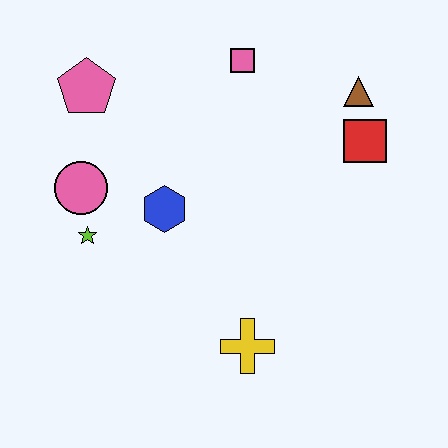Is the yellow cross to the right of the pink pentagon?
Yes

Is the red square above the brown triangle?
No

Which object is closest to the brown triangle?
The red square is closest to the brown triangle.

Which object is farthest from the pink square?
The yellow cross is farthest from the pink square.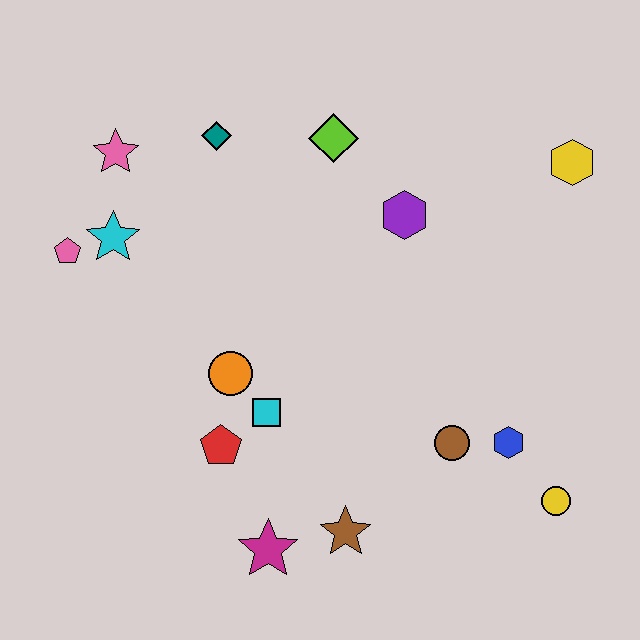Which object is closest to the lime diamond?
The purple hexagon is closest to the lime diamond.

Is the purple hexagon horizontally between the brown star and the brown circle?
Yes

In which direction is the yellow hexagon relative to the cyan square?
The yellow hexagon is to the right of the cyan square.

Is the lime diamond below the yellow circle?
No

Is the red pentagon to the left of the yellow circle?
Yes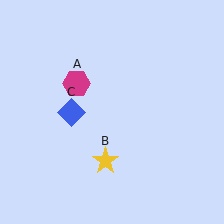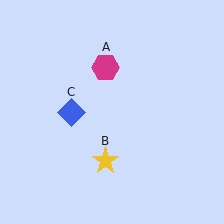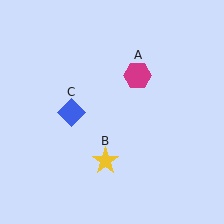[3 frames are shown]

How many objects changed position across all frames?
1 object changed position: magenta hexagon (object A).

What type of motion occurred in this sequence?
The magenta hexagon (object A) rotated clockwise around the center of the scene.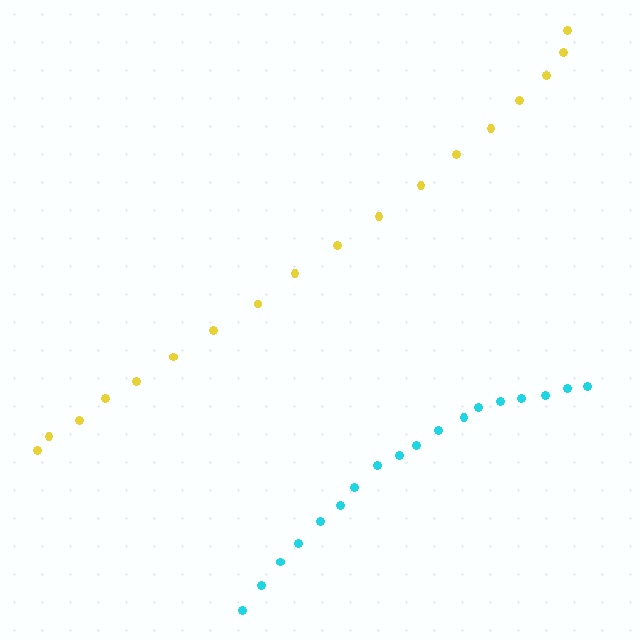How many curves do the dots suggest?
There are 2 distinct paths.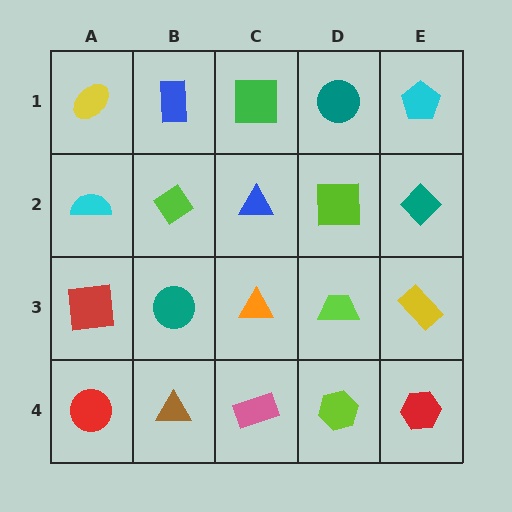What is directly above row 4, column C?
An orange triangle.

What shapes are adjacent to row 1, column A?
A cyan semicircle (row 2, column A), a blue rectangle (row 1, column B).